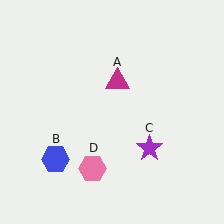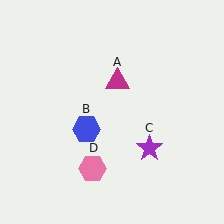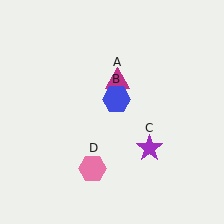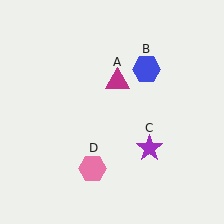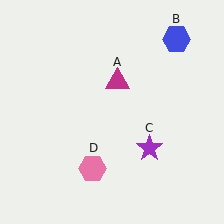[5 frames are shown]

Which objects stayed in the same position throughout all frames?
Magenta triangle (object A) and purple star (object C) and pink hexagon (object D) remained stationary.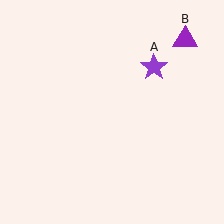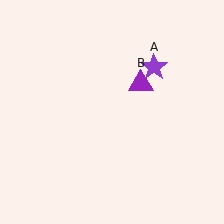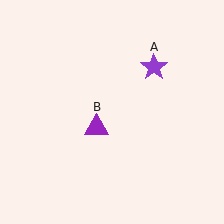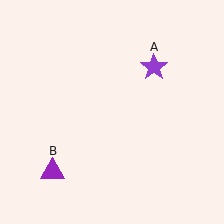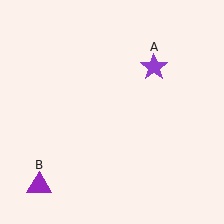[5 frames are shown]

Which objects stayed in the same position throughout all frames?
Purple star (object A) remained stationary.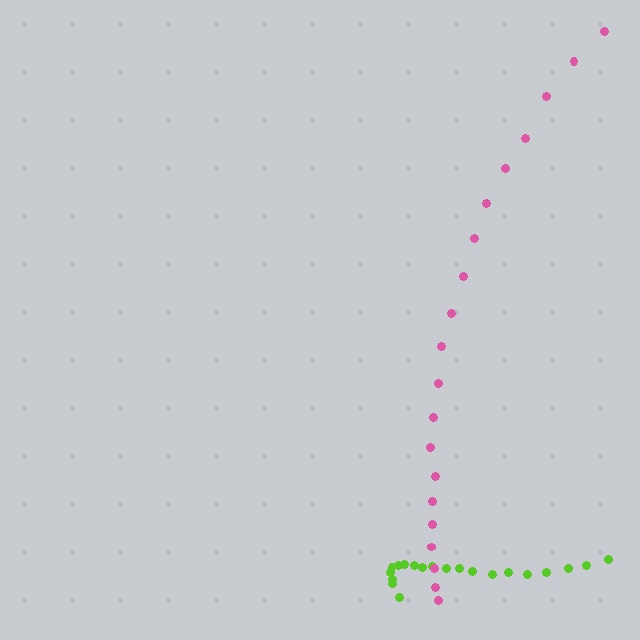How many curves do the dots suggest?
There are 2 distinct paths.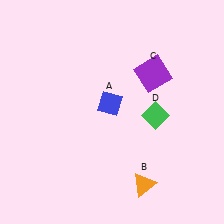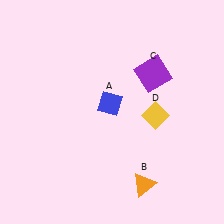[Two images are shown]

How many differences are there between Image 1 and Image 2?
There is 1 difference between the two images.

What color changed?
The diamond (D) changed from green in Image 1 to yellow in Image 2.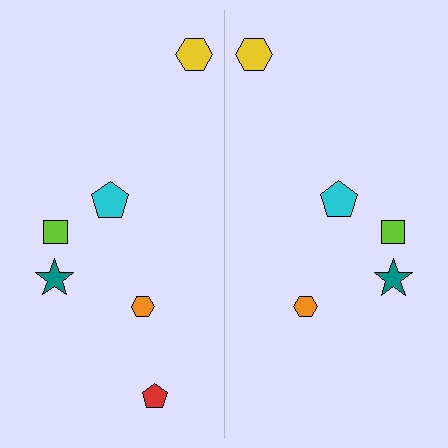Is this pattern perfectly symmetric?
No, the pattern is not perfectly symmetric. A red pentagon is missing from the right side.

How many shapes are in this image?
There are 11 shapes in this image.